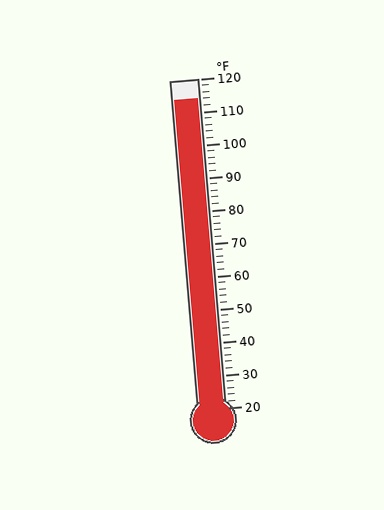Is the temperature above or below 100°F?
The temperature is above 100°F.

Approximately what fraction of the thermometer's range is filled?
The thermometer is filled to approximately 95% of its range.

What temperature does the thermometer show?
The thermometer shows approximately 114°F.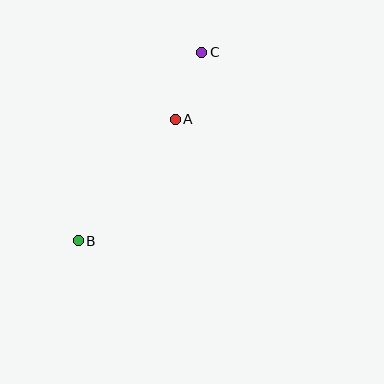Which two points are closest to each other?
Points A and C are closest to each other.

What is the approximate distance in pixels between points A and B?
The distance between A and B is approximately 155 pixels.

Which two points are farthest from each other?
Points B and C are farthest from each other.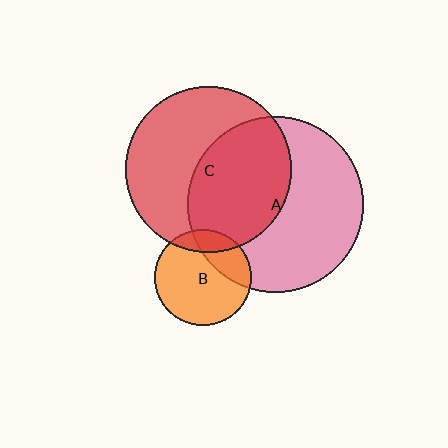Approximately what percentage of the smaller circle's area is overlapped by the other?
Approximately 50%.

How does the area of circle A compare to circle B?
Approximately 3.4 times.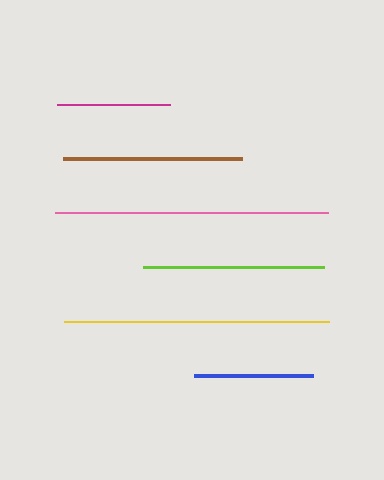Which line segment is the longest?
The pink line is the longest at approximately 273 pixels.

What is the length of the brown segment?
The brown segment is approximately 179 pixels long.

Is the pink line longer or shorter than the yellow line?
The pink line is longer than the yellow line.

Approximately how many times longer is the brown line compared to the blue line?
The brown line is approximately 1.5 times the length of the blue line.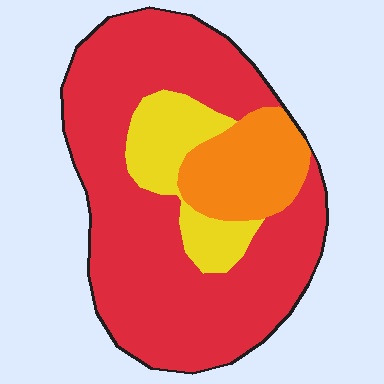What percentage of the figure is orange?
Orange takes up about one sixth (1/6) of the figure.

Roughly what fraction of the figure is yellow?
Yellow covers around 15% of the figure.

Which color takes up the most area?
Red, at roughly 70%.